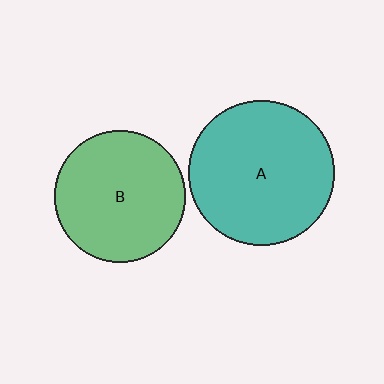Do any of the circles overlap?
No, none of the circles overlap.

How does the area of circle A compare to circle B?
Approximately 1.2 times.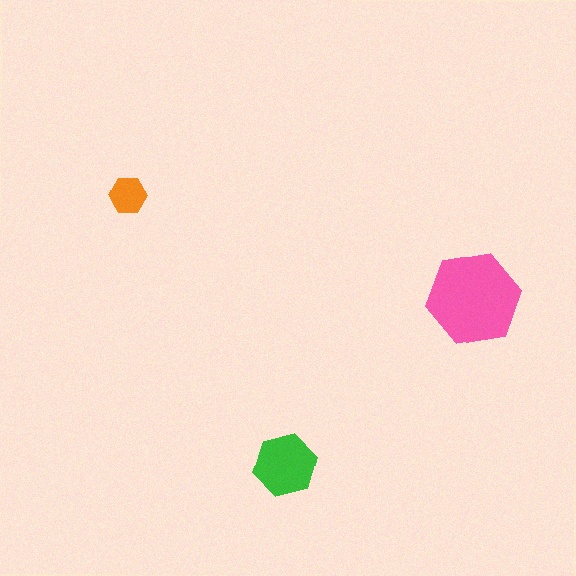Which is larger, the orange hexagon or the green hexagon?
The green one.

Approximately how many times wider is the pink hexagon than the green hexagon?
About 1.5 times wider.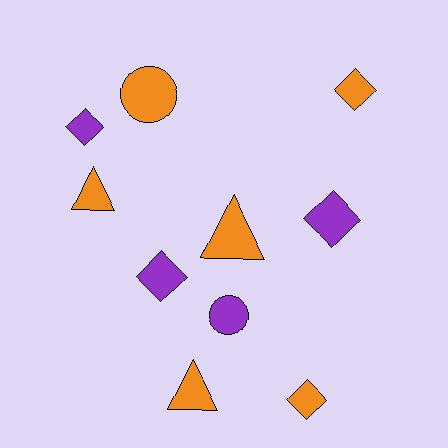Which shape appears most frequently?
Diamond, with 5 objects.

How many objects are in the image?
There are 10 objects.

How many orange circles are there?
There is 1 orange circle.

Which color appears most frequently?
Orange, with 6 objects.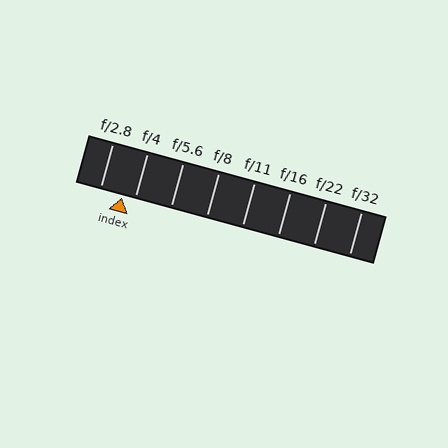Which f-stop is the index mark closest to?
The index mark is closest to f/4.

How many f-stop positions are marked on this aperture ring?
There are 8 f-stop positions marked.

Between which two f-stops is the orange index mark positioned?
The index mark is between f/2.8 and f/4.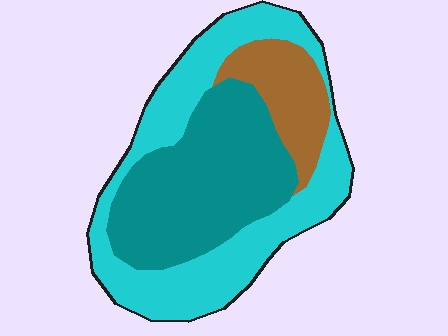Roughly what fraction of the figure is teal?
Teal covers 40% of the figure.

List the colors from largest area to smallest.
From largest to smallest: cyan, teal, brown.